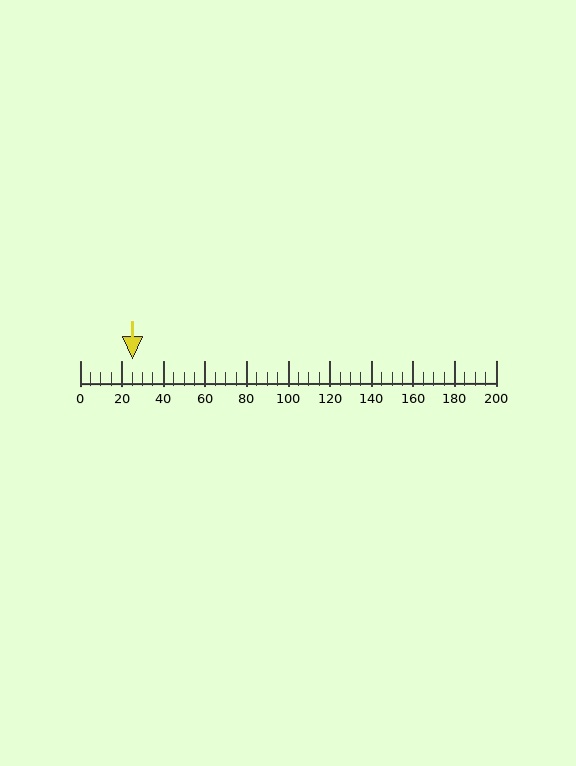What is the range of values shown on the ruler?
The ruler shows values from 0 to 200.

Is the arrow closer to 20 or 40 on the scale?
The arrow is closer to 20.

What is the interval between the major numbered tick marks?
The major tick marks are spaced 20 units apart.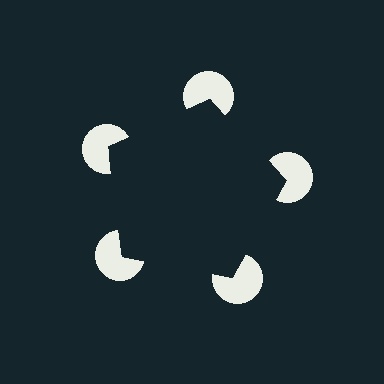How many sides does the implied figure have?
5 sides.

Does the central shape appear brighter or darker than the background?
It typically appears slightly darker than the background, even though no actual brightness change is drawn.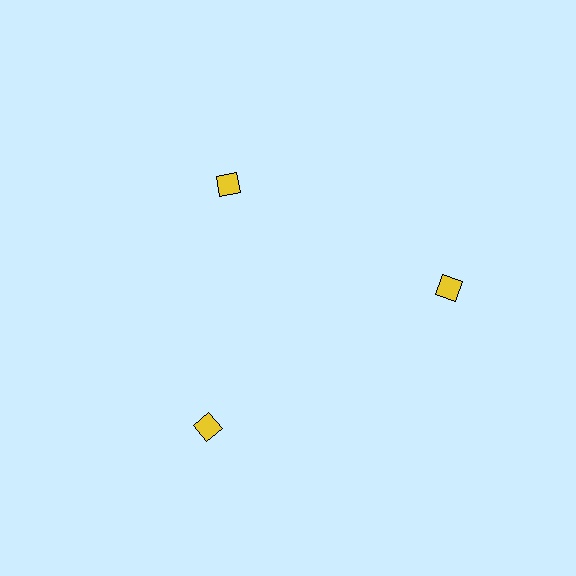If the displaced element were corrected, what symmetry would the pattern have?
It would have 3-fold rotational symmetry — the pattern would map onto itself every 120 degrees.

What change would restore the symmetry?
The symmetry would be restored by moving it outward, back onto the ring so that all 3 diamonds sit at equal angles and equal distance from the center.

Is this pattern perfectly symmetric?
No. The 3 yellow diamonds are arranged in a ring, but one element near the 11 o'clock position is pulled inward toward the center, breaking the 3-fold rotational symmetry.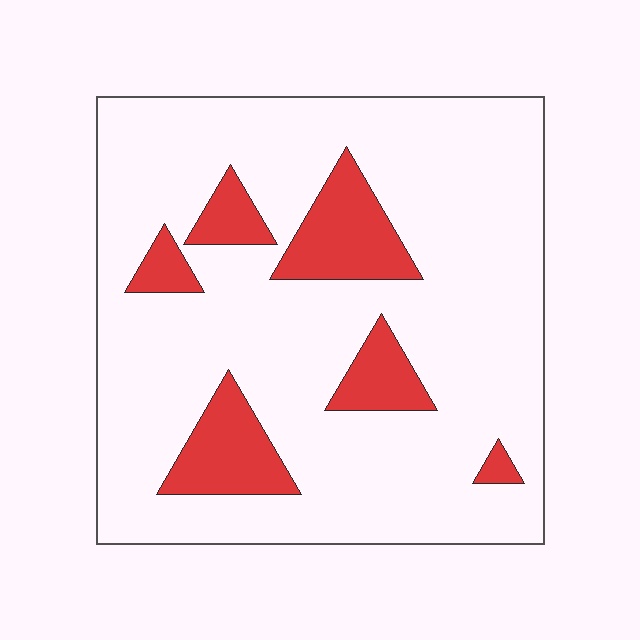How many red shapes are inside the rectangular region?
6.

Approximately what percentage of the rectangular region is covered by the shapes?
Approximately 15%.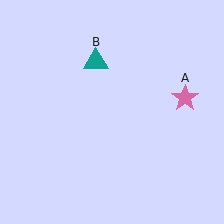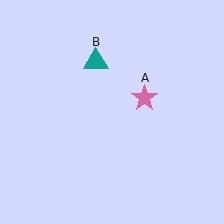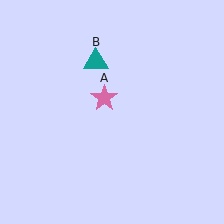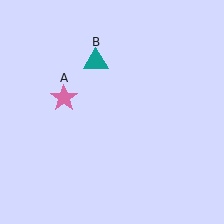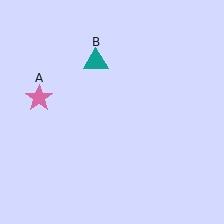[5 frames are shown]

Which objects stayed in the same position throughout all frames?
Teal triangle (object B) remained stationary.